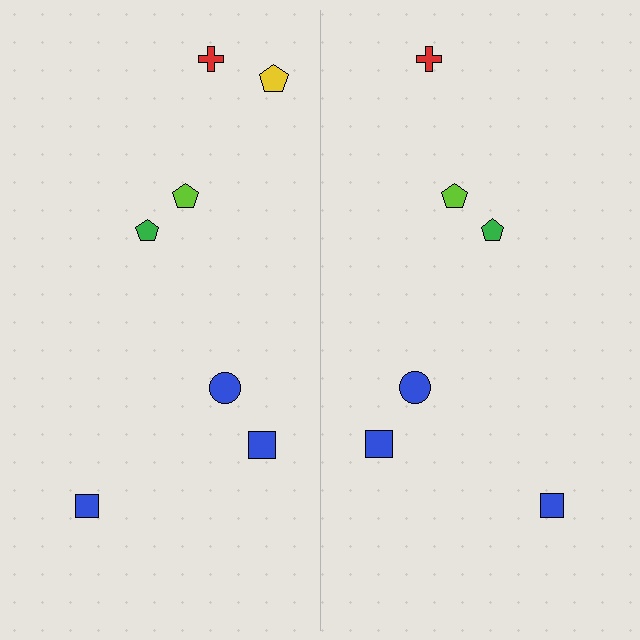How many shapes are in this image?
There are 13 shapes in this image.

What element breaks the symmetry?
A yellow pentagon is missing from the right side.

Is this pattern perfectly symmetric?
No, the pattern is not perfectly symmetric. A yellow pentagon is missing from the right side.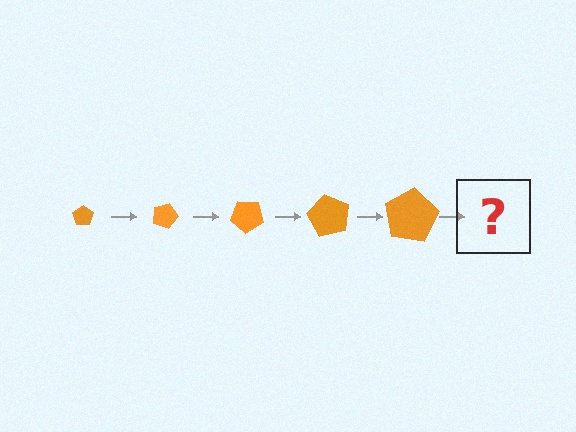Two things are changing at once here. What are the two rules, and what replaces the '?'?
The two rules are that the pentagon grows larger each step and it rotates 20 degrees each step. The '?' should be a pentagon, larger than the previous one and rotated 100 degrees from the start.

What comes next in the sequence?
The next element should be a pentagon, larger than the previous one and rotated 100 degrees from the start.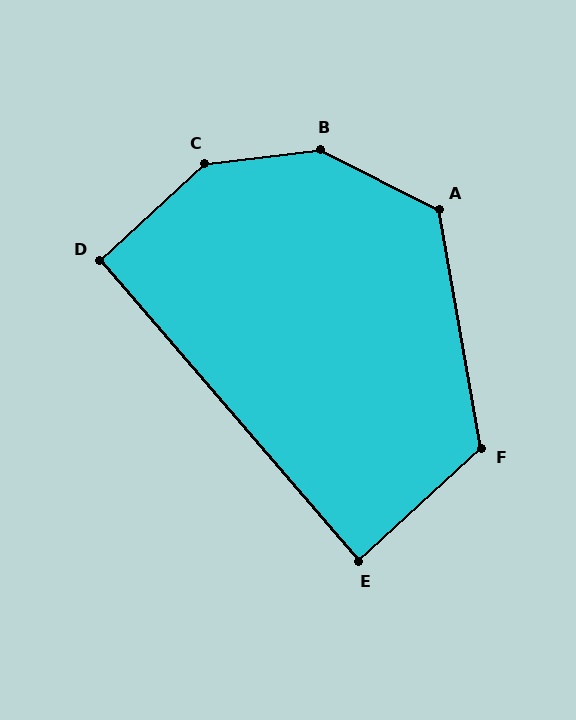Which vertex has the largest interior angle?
B, at approximately 146 degrees.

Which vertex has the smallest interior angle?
E, at approximately 88 degrees.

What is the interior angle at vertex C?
Approximately 145 degrees (obtuse).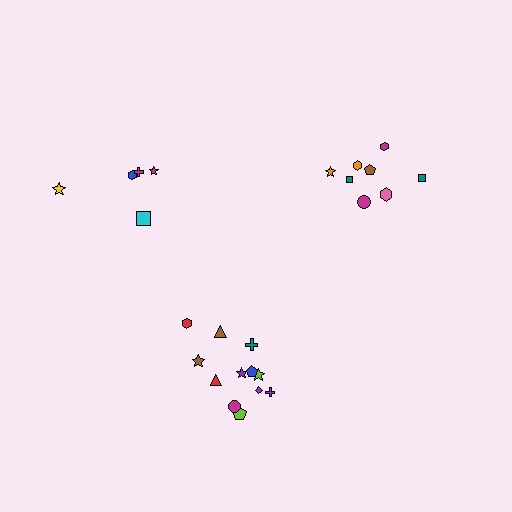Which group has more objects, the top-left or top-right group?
The top-right group.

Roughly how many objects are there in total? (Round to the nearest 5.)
Roughly 25 objects in total.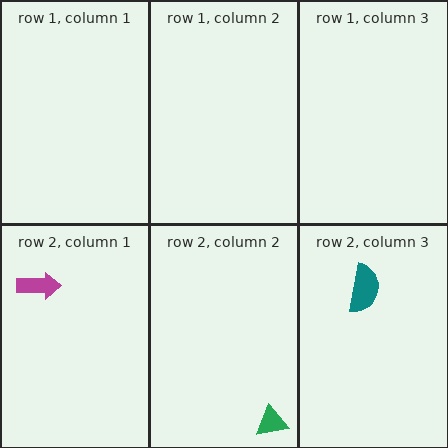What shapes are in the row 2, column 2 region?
The green triangle.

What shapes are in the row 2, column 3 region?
The teal semicircle.